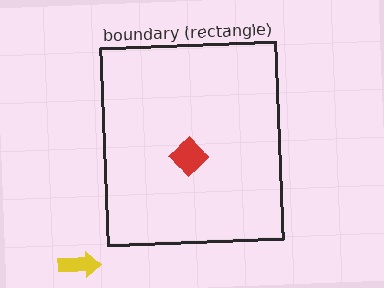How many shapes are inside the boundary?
1 inside, 1 outside.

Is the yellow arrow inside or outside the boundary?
Outside.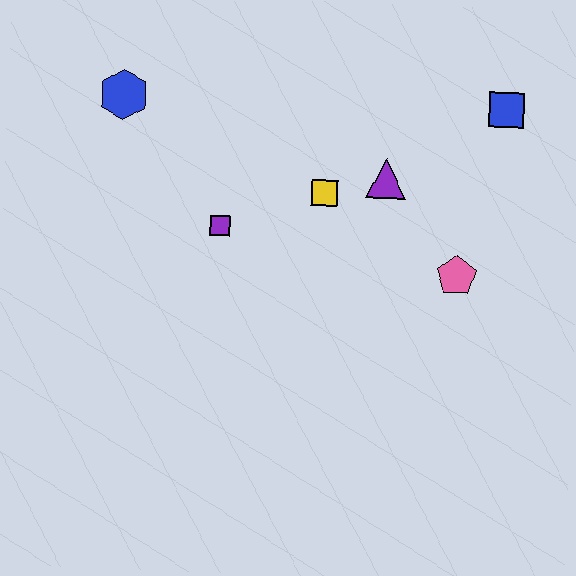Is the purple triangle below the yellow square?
No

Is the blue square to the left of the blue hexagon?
No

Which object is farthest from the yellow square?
The blue hexagon is farthest from the yellow square.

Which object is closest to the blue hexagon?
The purple square is closest to the blue hexagon.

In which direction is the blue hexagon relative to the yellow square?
The blue hexagon is to the left of the yellow square.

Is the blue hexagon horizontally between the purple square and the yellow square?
No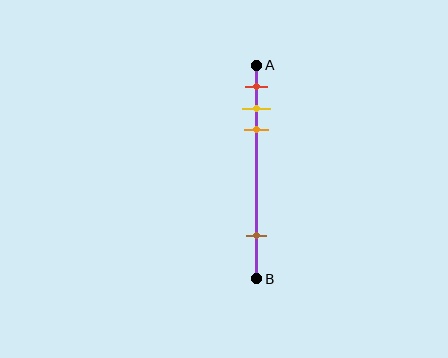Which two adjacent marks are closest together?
The yellow and orange marks are the closest adjacent pair.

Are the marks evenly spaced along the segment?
No, the marks are not evenly spaced.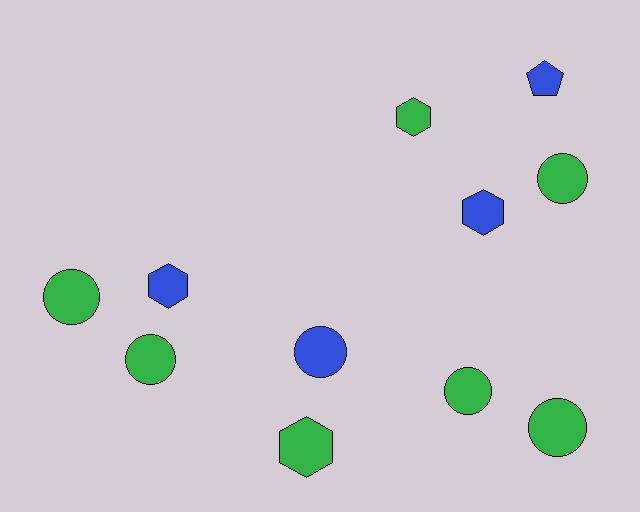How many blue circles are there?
There is 1 blue circle.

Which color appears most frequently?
Green, with 7 objects.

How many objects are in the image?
There are 11 objects.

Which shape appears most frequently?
Circle, with 6 objects.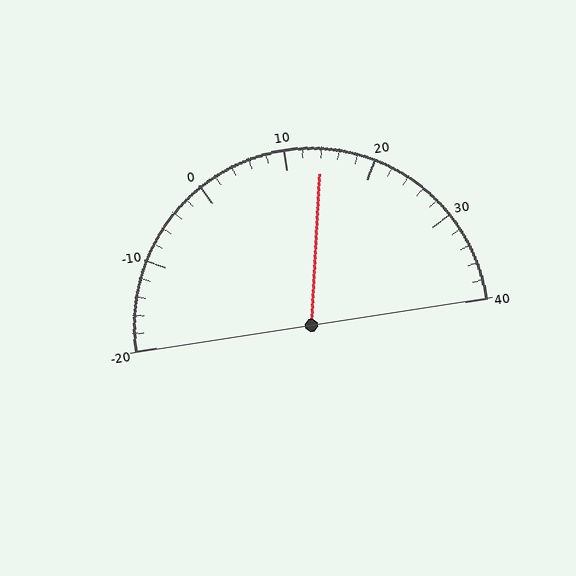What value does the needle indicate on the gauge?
The needle indicates approximately 14.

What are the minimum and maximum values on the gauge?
The gauge ranges from -20 to 40.